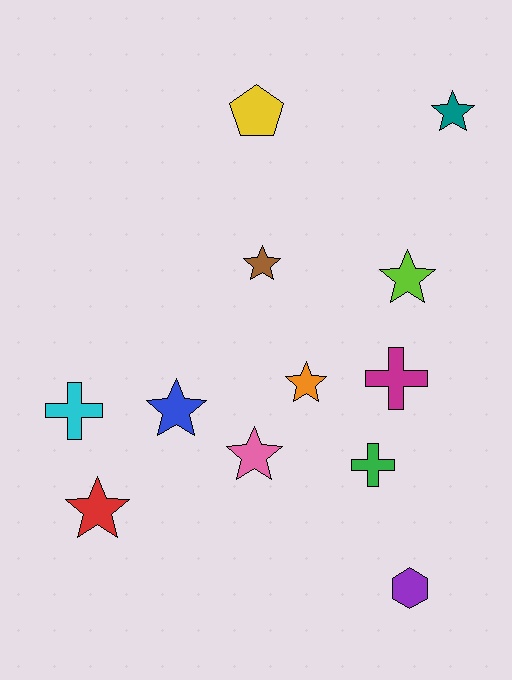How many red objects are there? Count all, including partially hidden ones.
There is 1 red object.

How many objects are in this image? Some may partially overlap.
There are 12 objects.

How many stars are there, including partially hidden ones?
There are 7 stars.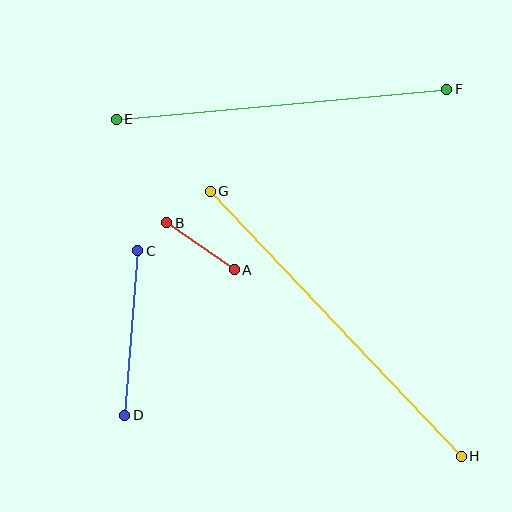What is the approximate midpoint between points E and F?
The midpoint is at approximately (281, 104) pixels.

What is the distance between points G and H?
The distance is approximately 365 pixels.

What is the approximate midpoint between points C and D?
The midpoint is at approximately (131, 333) pixels.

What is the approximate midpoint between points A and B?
The midpoint is at approximately (200, 246) pixels.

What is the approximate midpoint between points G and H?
The midpoint is at approximately (336, 324) pixels.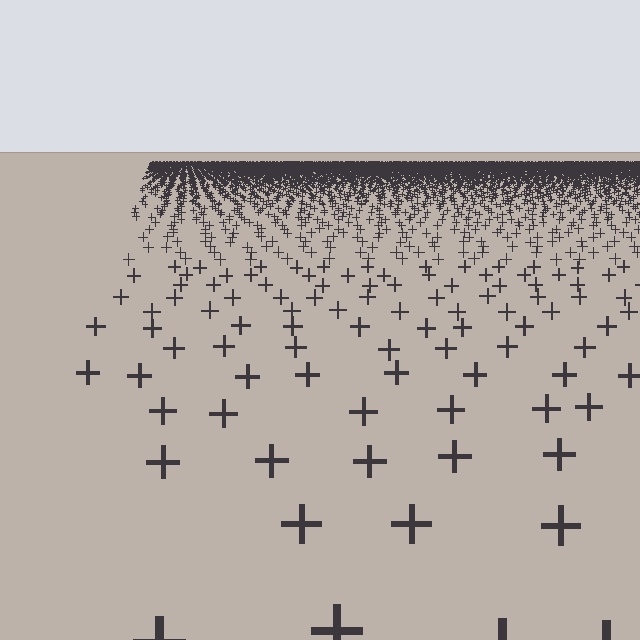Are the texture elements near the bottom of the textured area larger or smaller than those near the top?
Larger. Near the bottom, elements are closer to the viewer and appear at a bigger on-screen size.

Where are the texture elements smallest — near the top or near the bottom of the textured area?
Near the top.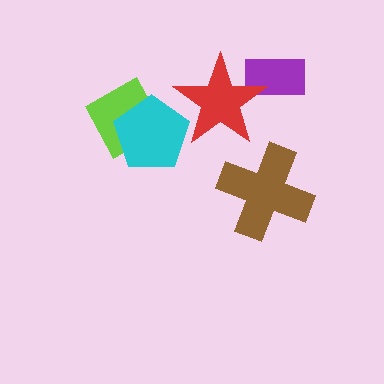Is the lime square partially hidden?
Yes, it is partially covered by another shape.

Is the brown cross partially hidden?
No, no other shape covers it.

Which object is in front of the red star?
The cyan pentagon is in front of the red star.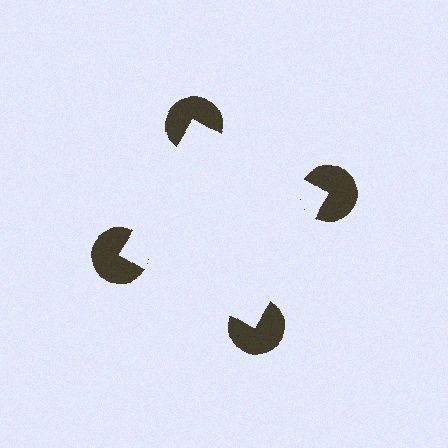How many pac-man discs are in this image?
There are 4 — one at each vertex of the illusory square.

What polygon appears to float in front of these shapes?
An illusory square — its edges are inferred from the aligned wedge cuts in the pac-man discs, not physically drawn.